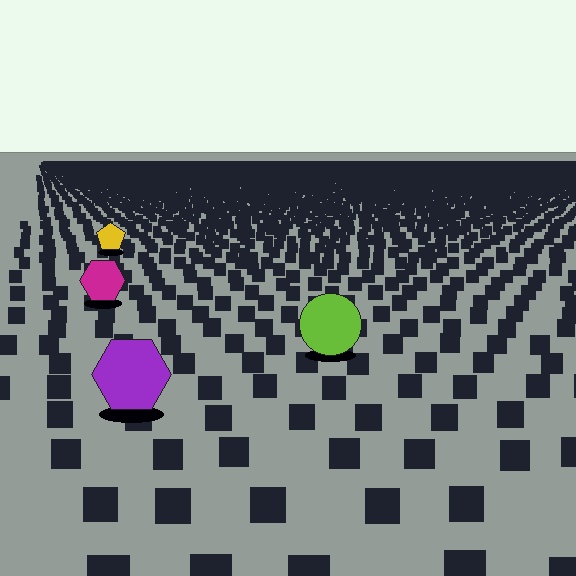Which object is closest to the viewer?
The purple hexagon is closest. The texture marks near it are larger and more spread out.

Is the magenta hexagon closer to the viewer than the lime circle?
No. The lime circle is closer — you can tell from the texture gradient: the ground texture is coarser near it.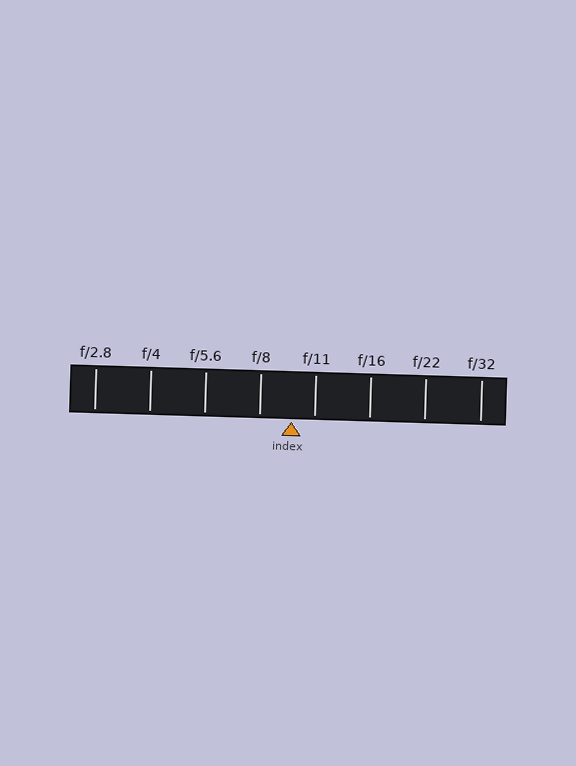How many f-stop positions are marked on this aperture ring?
There are 8 f-stop positions marked.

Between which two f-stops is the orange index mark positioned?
The index mark is between f/8 and f/11.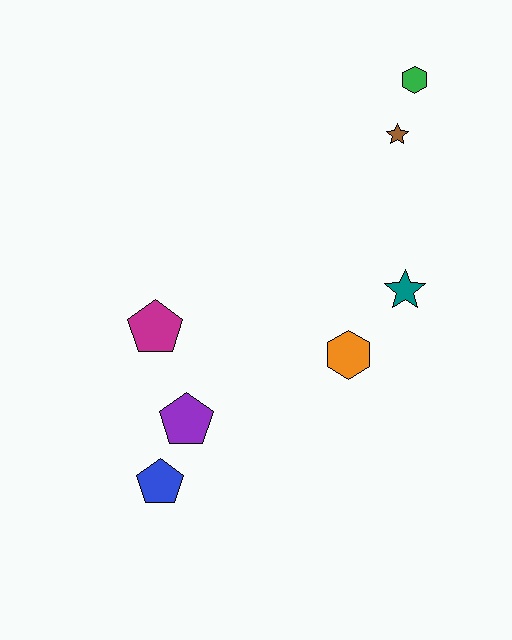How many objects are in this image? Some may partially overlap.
There are 7 objects.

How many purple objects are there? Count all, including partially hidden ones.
There is 1 purple object.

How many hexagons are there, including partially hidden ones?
There are 2 hexagons.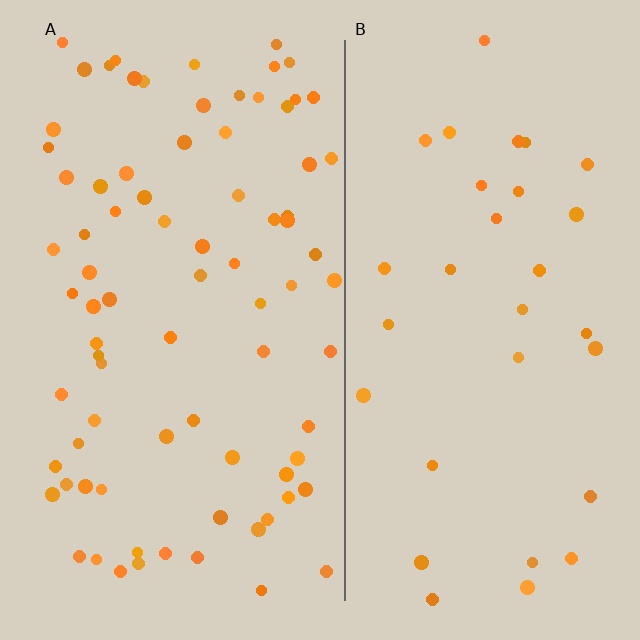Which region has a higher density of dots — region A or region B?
A (the left).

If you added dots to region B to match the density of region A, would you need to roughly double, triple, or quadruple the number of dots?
Approximately triple.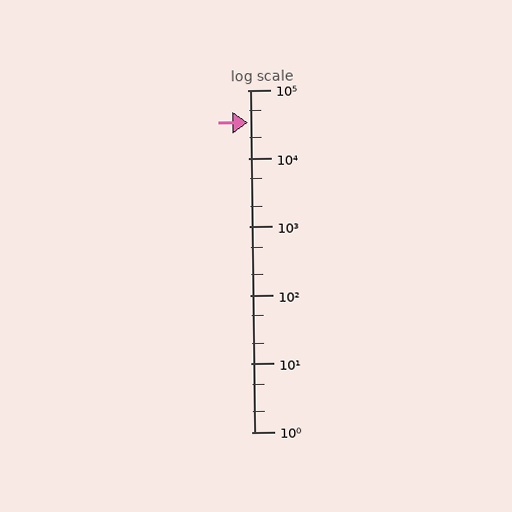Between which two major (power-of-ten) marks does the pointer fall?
The pointer is between 10000 and 100000.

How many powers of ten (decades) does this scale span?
The scale spans 5 decades, from 1 to 100000.